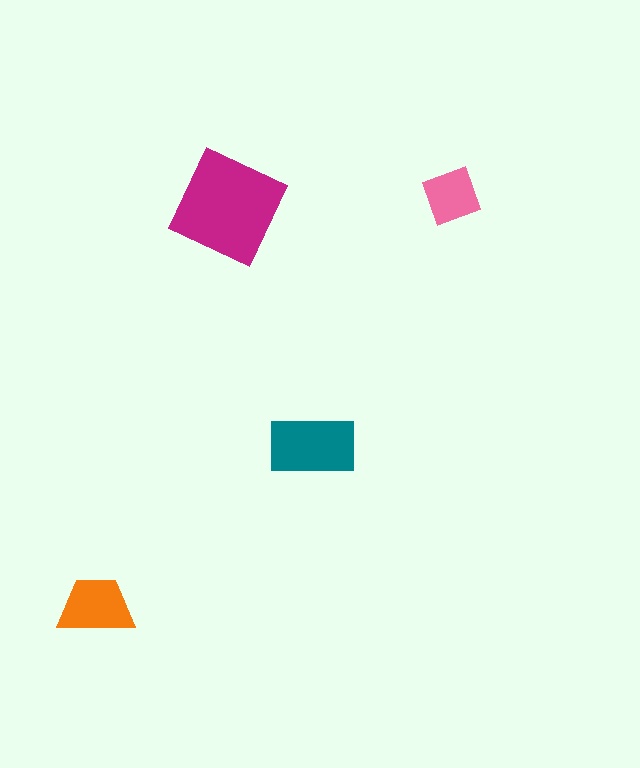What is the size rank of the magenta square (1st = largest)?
1st.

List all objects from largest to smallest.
The magenta square, the teal rectangle, the orange trapezoid, the pink diamond.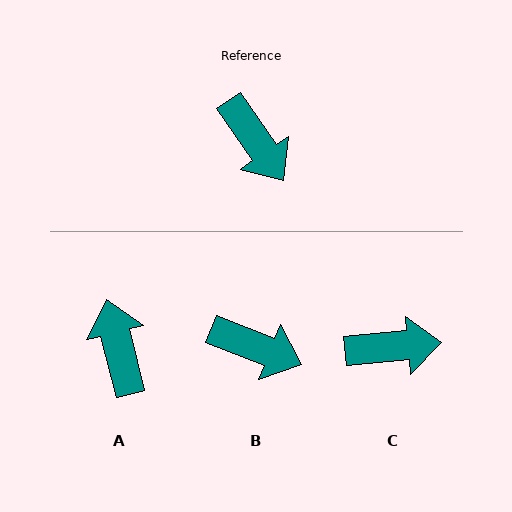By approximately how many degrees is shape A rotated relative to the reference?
Approximately 160 degrees counter-clockwise.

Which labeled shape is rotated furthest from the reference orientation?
A, about 160 degrees away.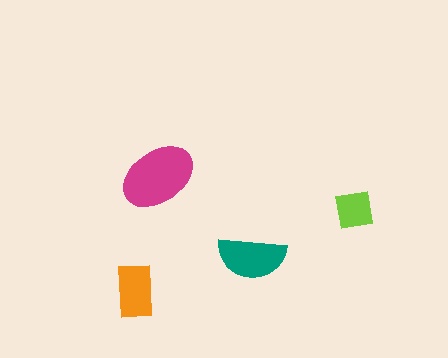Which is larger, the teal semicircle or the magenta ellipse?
The magenta ellipse.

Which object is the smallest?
The lime square.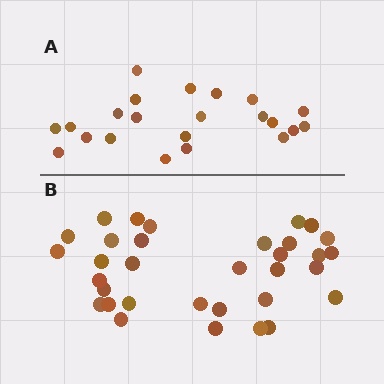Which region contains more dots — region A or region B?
Region B (the bottom region) has more dots.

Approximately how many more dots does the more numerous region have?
Region B has roughly 12 or so more dots than region A.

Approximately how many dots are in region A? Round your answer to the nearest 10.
About 20 dots. (The exact count is 22, which rounds to 20.)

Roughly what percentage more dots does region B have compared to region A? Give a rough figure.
About 50% more.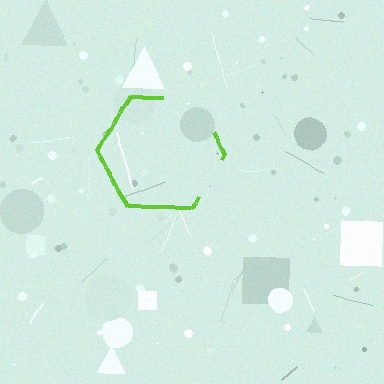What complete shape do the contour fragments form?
The contour fragments form a hexagon.